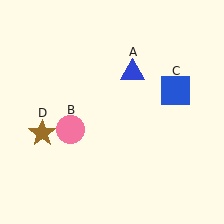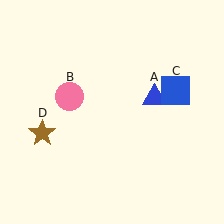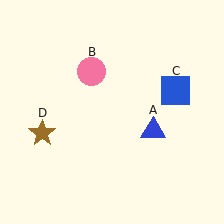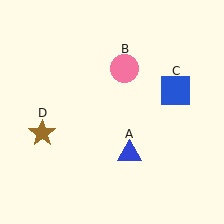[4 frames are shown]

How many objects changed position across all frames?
2 objects changed position: blue triangle (object A), pink circle (object B).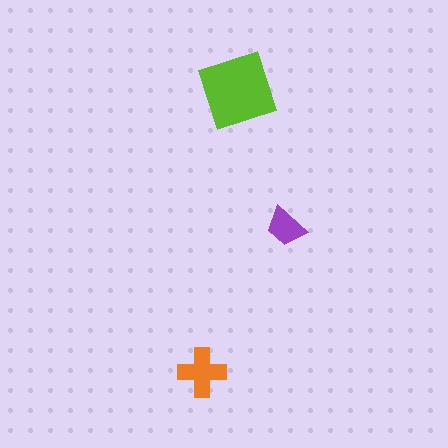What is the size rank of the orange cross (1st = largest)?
2nd.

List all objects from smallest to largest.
The purple trapezoid, the orange cross, the lime square.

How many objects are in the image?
There are 3 objects in the image.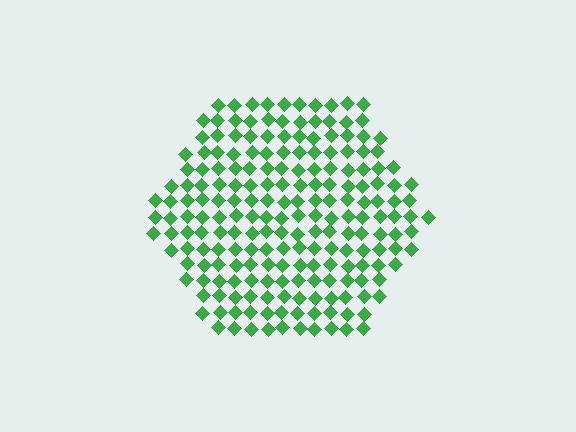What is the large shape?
The large shape is a hexagon.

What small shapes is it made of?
It is made of small diamonds.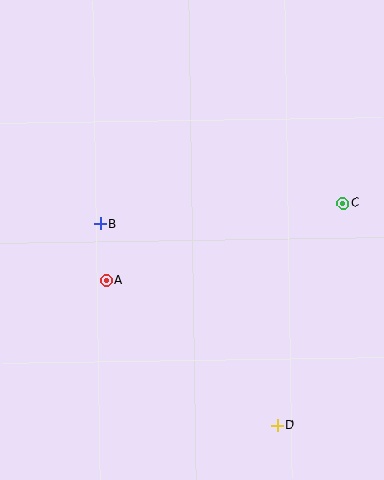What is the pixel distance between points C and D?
The distance between C and D is 232 pixels.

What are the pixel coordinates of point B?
Point B is at (100, 224).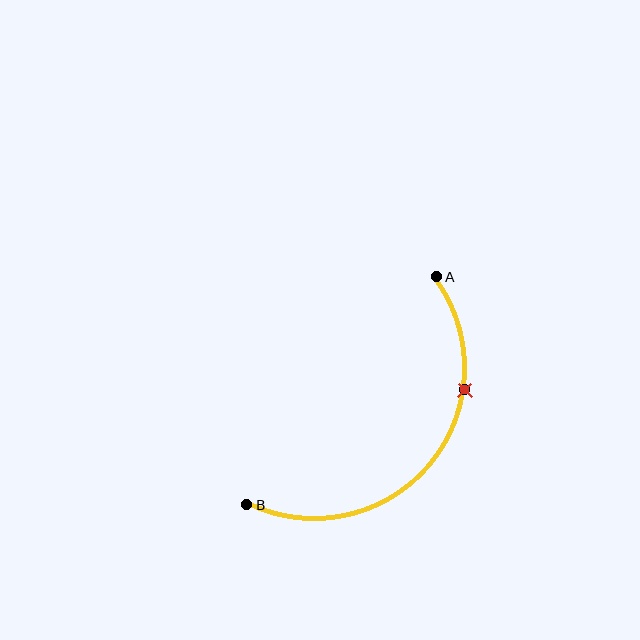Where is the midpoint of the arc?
The arc midpoint is the point on the curve farthest from the straight line joining A and B. It sits below and to the right of that line.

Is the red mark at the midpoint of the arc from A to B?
No. The red mark lies on the arc but is closer to endpoint A. The arc midpoint would be at the point on the curve equidistant along the arc from both A and B.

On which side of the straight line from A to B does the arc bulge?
The arc bulges below and to the right of the straight line connecting A and B.